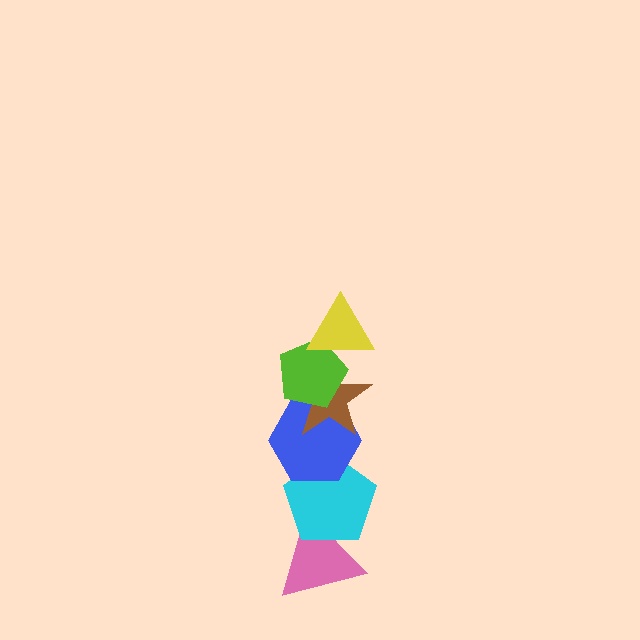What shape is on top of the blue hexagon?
The brown star is on top of the blue hexagon.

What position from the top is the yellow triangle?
The yellow triangle is 1st from the top.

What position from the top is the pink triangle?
The pink triangle is 6th from the top.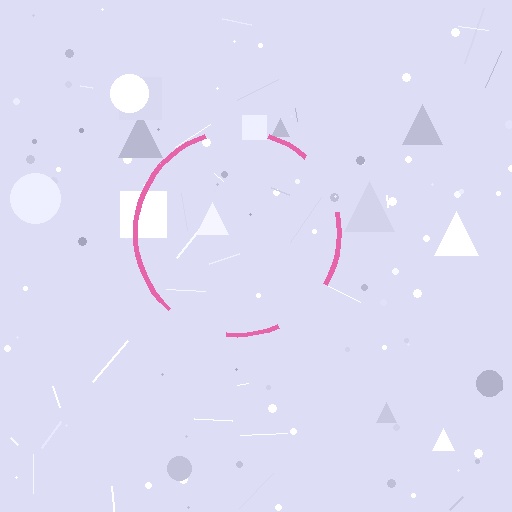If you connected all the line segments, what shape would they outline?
They would outline a circle.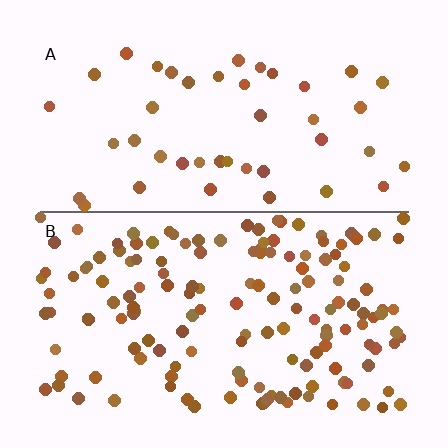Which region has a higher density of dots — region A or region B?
B (the bottom).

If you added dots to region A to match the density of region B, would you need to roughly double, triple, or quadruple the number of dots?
Approximately triple.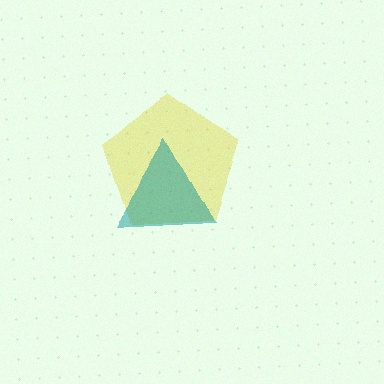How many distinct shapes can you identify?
There are 2 distinct shapes: a yellow pentagon, a teal triangle.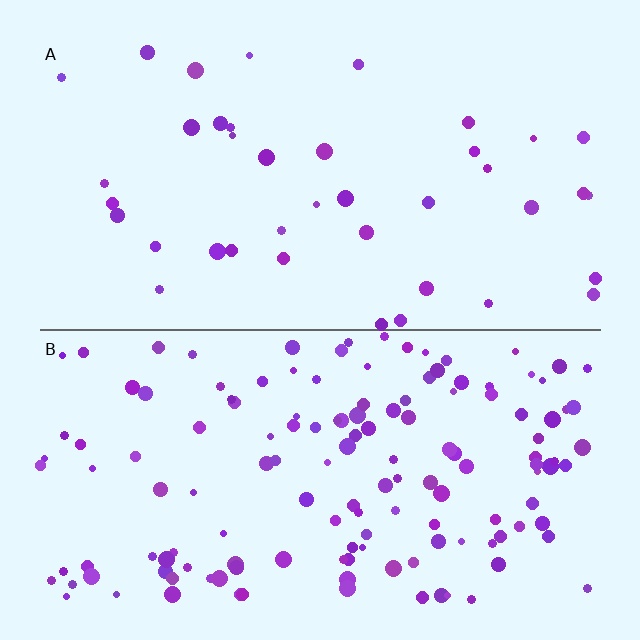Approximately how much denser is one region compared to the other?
Approximately 3.6× — region B over region A.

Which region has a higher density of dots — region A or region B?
B (the bottom).